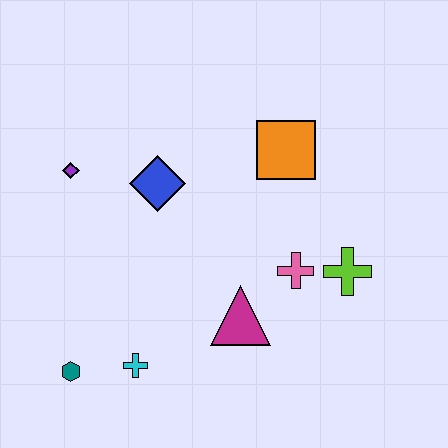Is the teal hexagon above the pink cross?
No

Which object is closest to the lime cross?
The pink cross is closest to the lime cross.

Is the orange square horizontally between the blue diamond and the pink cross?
Yes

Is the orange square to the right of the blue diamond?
Yes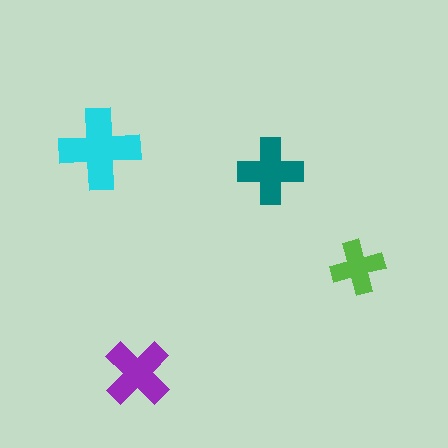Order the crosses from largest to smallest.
the cyan one, the purple one, the teal one, the lime one.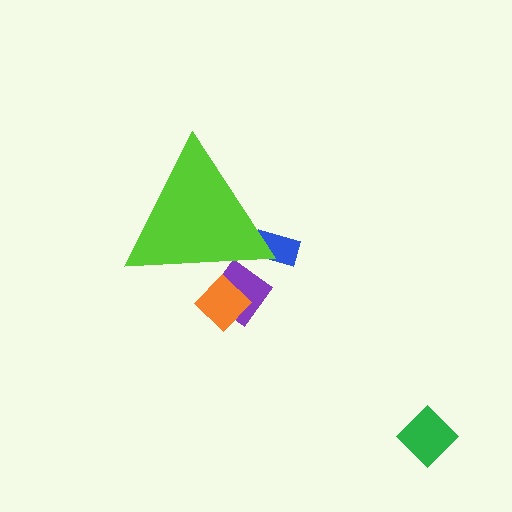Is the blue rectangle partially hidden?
Yes, the blue rectangle is partially hidden behind the lime triangle.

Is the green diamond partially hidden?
No, the green diamond is fully visible.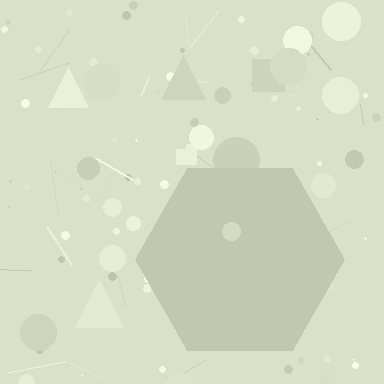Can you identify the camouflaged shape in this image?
The camouflaged shape is a hexagon.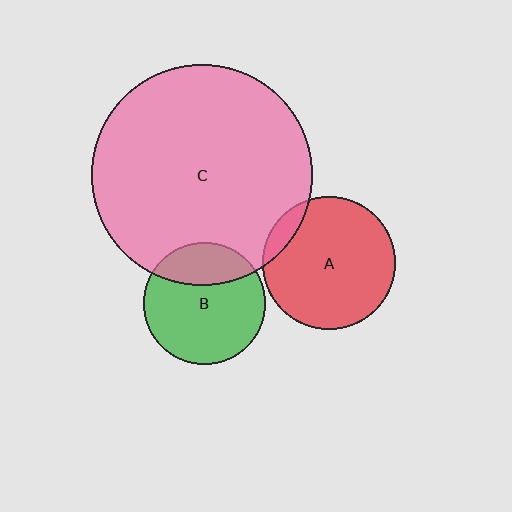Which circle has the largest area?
Circle C (pink).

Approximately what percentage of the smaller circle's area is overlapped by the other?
Approximately 25%.